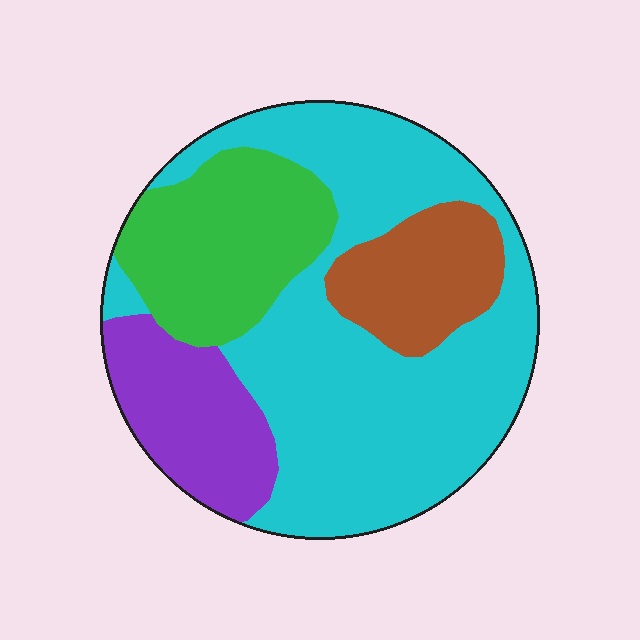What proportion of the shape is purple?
Purple takes up about one sixth (1/6) of the shape.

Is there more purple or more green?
Green.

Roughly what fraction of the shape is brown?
Brown covers around 10% of the shape.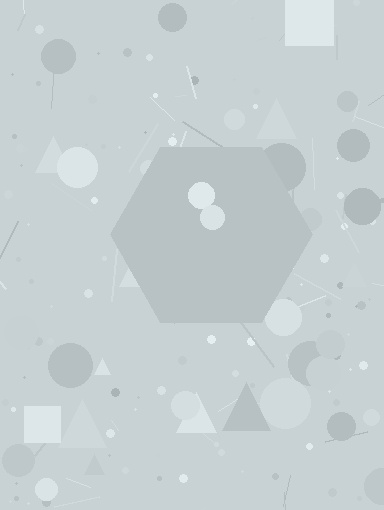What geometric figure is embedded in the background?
A hexagon is embedded in the background.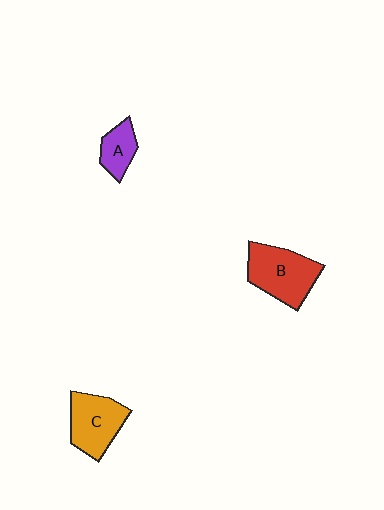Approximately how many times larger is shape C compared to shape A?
Approximately 1.8 times.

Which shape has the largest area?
Shape B (red).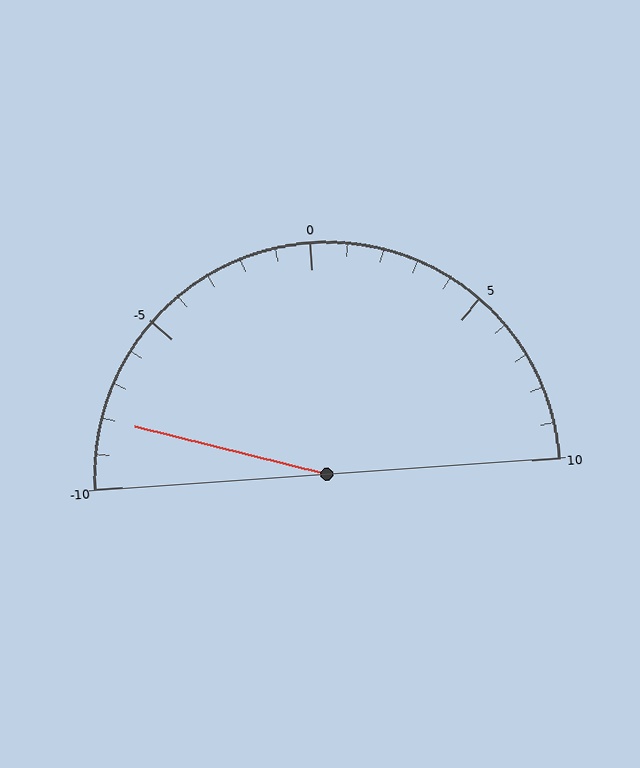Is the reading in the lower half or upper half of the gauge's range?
The reading is in the lower half of the range (-10 to 10).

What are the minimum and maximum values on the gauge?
The gauge ranges from -10 to 10.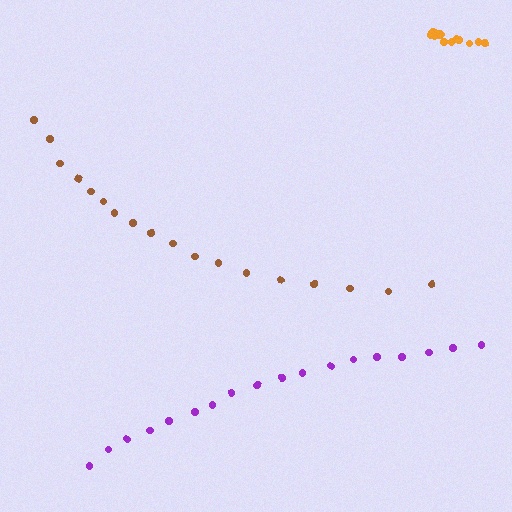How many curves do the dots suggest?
There are 3 distinct paths.